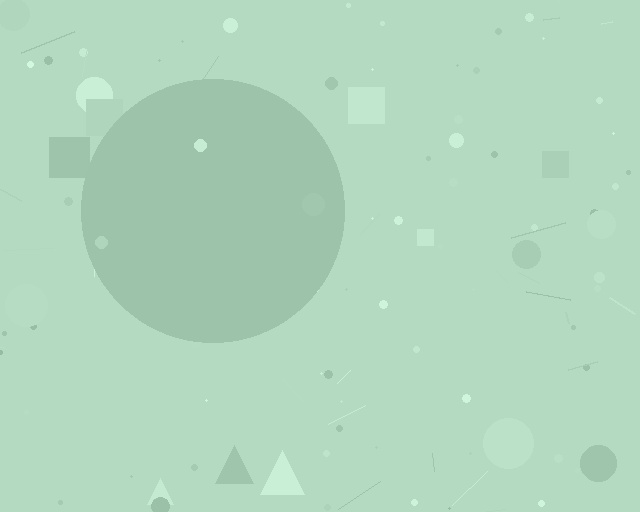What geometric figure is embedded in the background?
A circle is embedded in the background.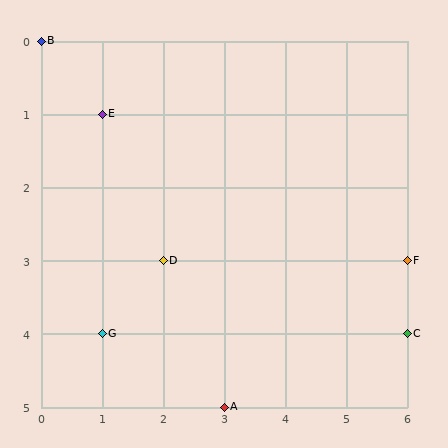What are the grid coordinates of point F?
Point F is at grid coordinates (6, 3).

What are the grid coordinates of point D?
Point D is at grid coordinates (2, 3).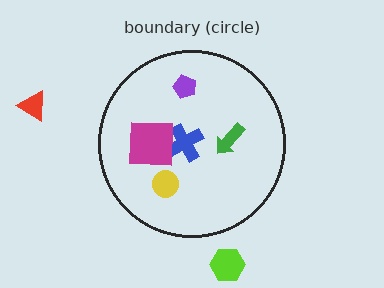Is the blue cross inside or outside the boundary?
Inside.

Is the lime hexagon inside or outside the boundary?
Outside.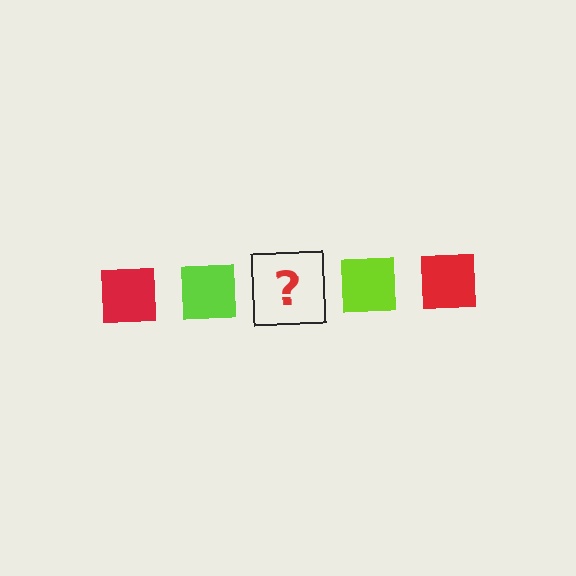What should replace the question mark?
The question mark should be replaced with a red square.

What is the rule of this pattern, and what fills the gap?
The rule is that the pattern cycles through red, lime squares. The gap should be filled with a red square.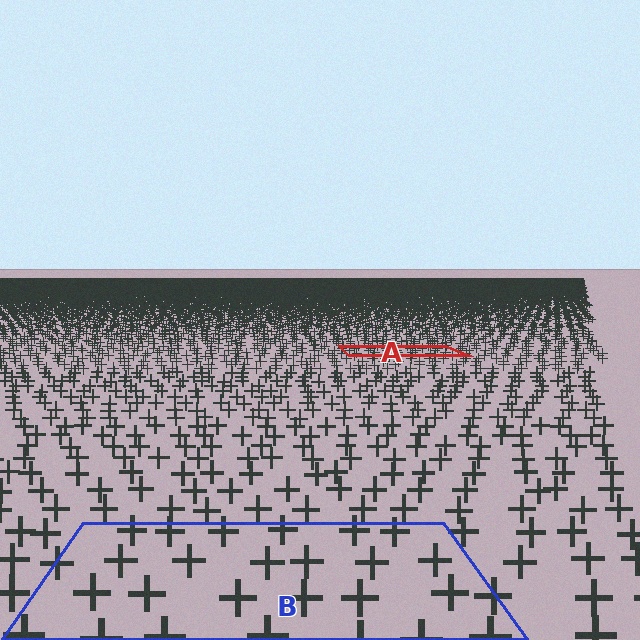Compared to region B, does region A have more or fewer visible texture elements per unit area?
Region A has more texture elements per unit area — they are packed more densely because it is farther away.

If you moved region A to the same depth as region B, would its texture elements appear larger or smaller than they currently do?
They would appear larger. At a closer depth, the same texture elements are projected at a bigger on-screen size.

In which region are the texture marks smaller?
The texture marks are smaller in region A, because it is farther away.